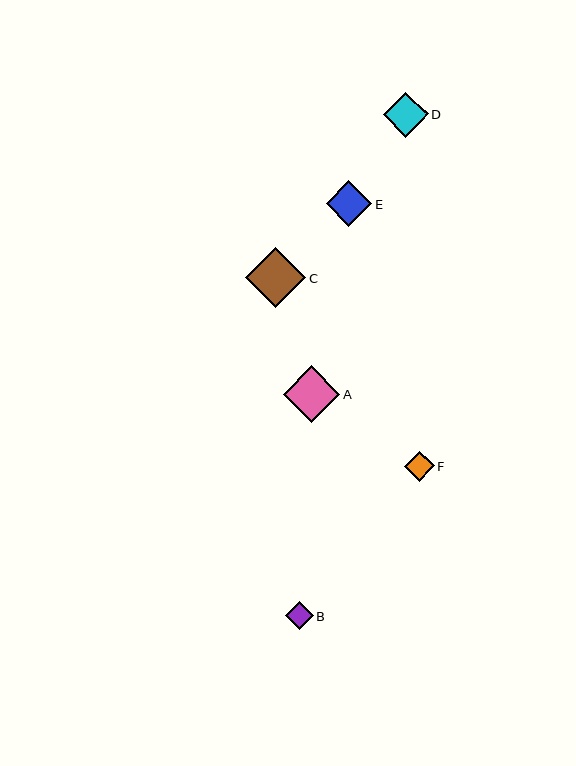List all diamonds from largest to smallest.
From largest to smallest: C, A, E, D, F, B.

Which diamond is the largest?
Diamond C is the largest with a size of approximately 60 pixels.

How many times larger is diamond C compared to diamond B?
Diamond C is approximately 2.2 times the size of diamond B.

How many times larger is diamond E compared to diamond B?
Diamond E is approximately 1.6 times the size of diamond B.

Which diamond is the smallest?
Diamond B is the smallest with a size of approximately 28 pixels.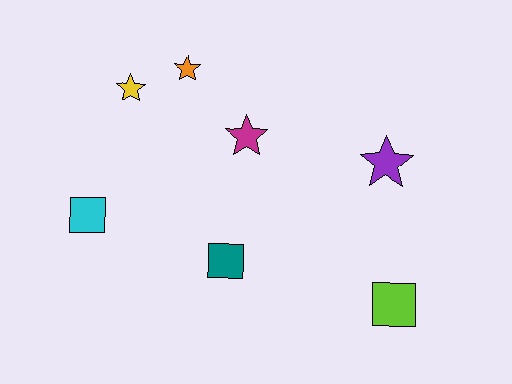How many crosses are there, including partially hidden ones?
There are no crosses.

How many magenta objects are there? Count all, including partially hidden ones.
There is 1 magenta object.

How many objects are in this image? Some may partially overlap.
There are 7 objects.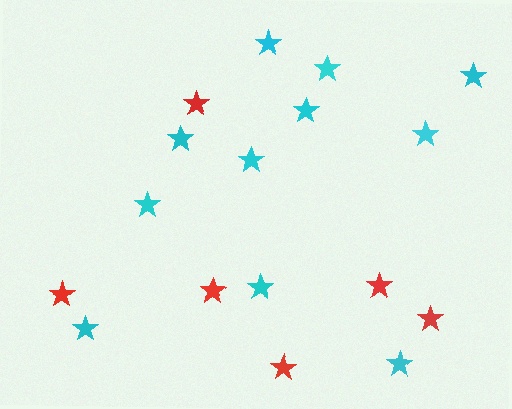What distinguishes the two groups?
There are 2 groups: one group of cyan stars (11) and one group of red stars (6).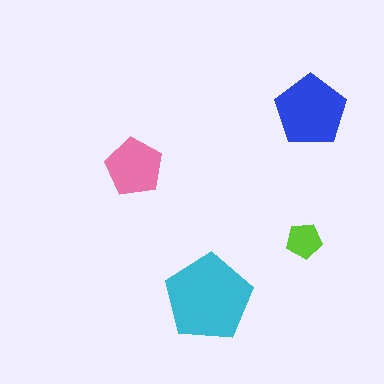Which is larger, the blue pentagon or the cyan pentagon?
The cyan one.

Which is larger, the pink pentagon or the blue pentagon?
The blue one.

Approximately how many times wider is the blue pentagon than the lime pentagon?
About 2 times wider.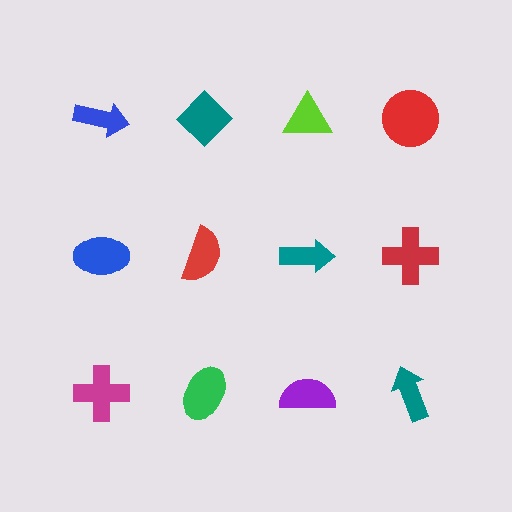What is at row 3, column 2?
A green ellipse.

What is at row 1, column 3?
A lime triangle.